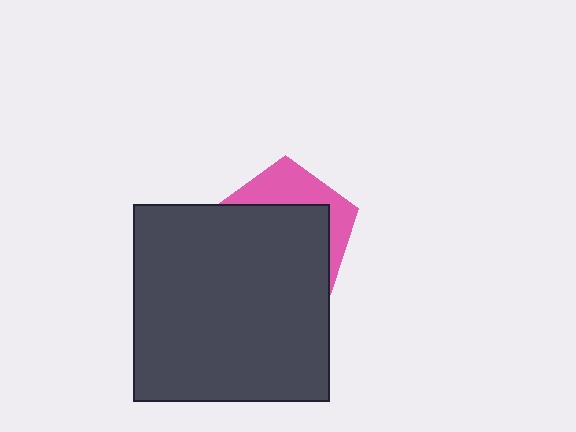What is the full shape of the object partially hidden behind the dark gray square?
The partially hidden object is a pink pentagon.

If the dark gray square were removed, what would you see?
You would see the complete pink pentagon.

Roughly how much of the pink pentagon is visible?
A small part of it is visible (roughly 33%).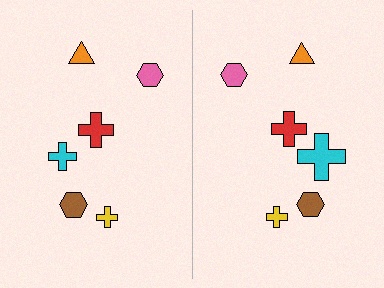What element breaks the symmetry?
The cyan cross on the right side has a different size than its mirror counterpart.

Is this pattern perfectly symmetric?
No, the pattern is not perfectly symmetric. The cyan cross on the right side has a different size than its mirror counterpart.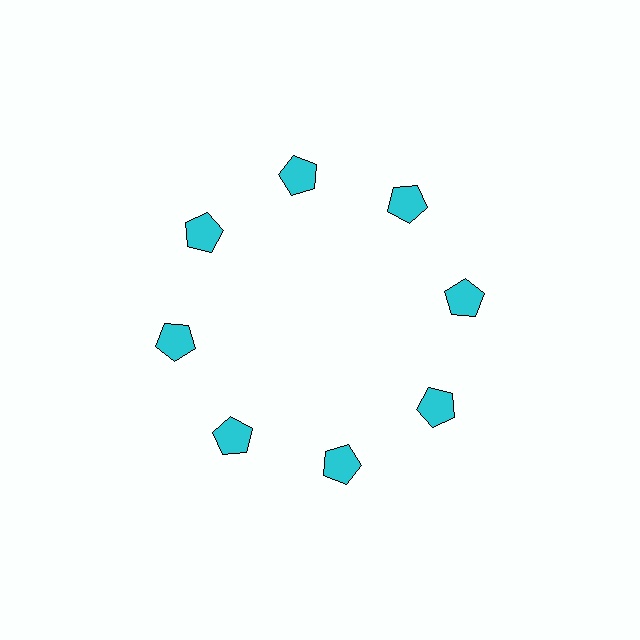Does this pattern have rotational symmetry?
Yes, this pattern has 8-fold rotational symmetry. It looks the same after rotating 45 degrees around the center.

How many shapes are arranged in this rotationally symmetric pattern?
There are 8 shapes, arranged in 8 groups of 1.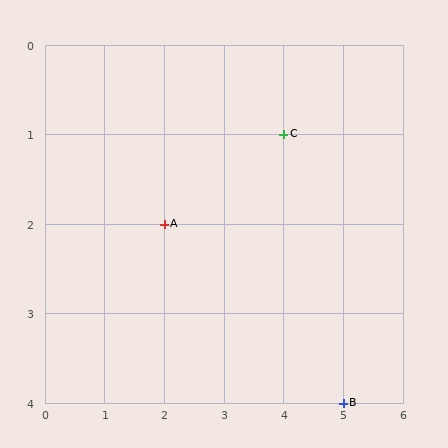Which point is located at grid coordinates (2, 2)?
Point A is at (2, 2).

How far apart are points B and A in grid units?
Points B and A are 3 columns and 2 rows apart (about 3.6 grid units diagonally).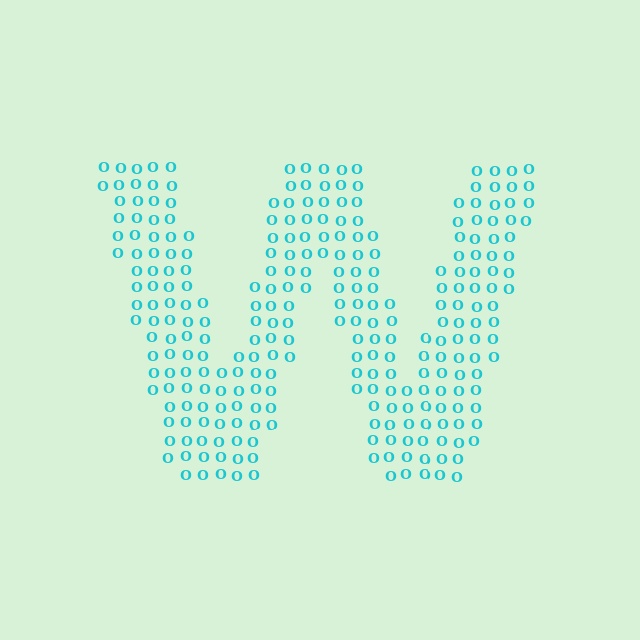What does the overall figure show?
The overall figure shows the letter W.